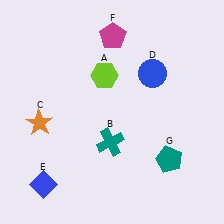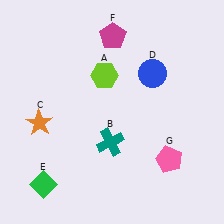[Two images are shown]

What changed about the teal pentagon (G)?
In Image 1, G is teal. In Image 2, it changed to pink.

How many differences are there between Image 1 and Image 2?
There are 2 differences between the two images.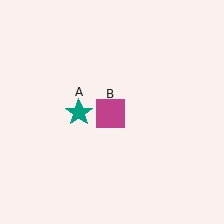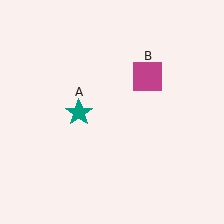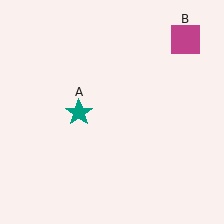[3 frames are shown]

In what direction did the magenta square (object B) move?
The magenta square (object B) moved up and to the right.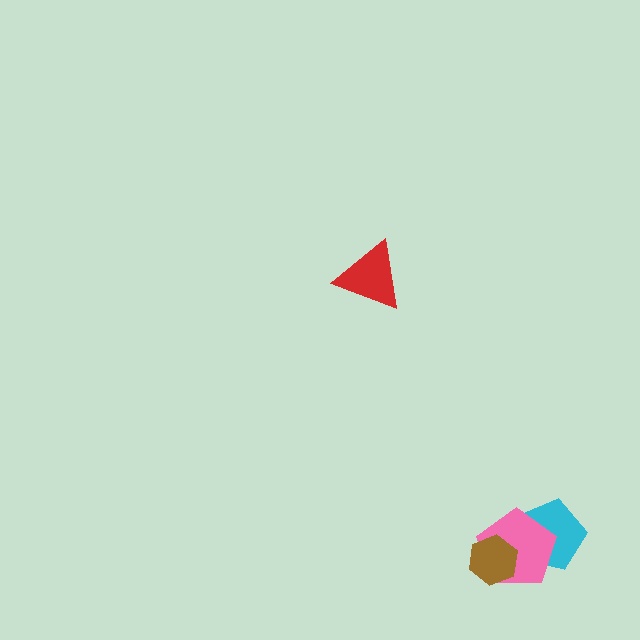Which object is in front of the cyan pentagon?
The pink pentagon is in front of the cyan pentagon.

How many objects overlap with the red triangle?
0 objects overlap with the red triangle.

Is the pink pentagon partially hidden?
Yes, it is partially covered by another shape.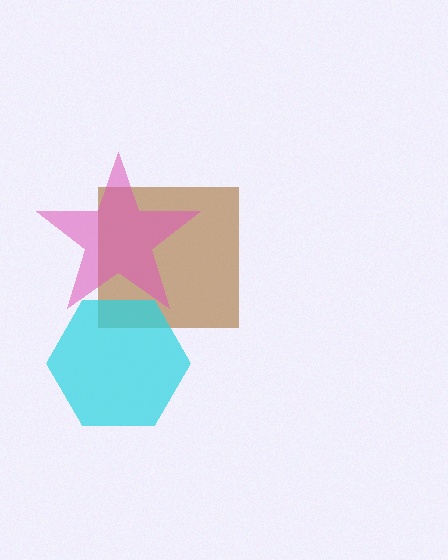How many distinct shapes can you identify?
There are 3 distinct shapes: a brown square, a cyan hexagon, a pink star.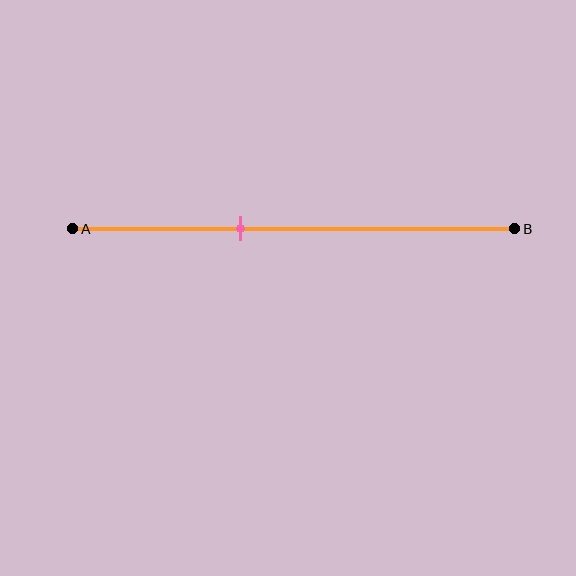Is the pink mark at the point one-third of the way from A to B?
No, the mark is at about 40% from A, not at the 33% one-third point.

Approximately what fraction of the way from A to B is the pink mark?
The pink mark is approximately 40% of the way from A to B.